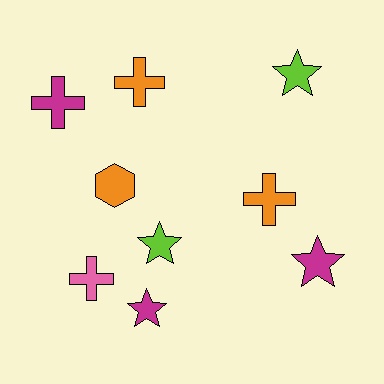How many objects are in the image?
There are 9 objects.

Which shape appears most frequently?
Cross, with 4 objects.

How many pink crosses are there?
There is 1 pink cross.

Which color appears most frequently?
Orange, with 3 objects.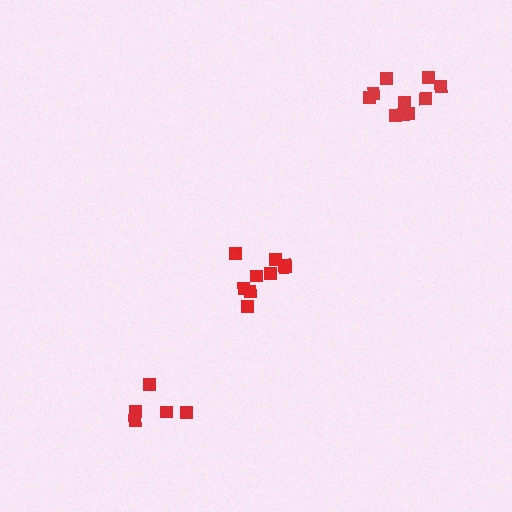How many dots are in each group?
Group 1: 5 dots, Group 2: 10 dots, Group 3: 9 dots (24 total).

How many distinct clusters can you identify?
There are 3 distinct clusters.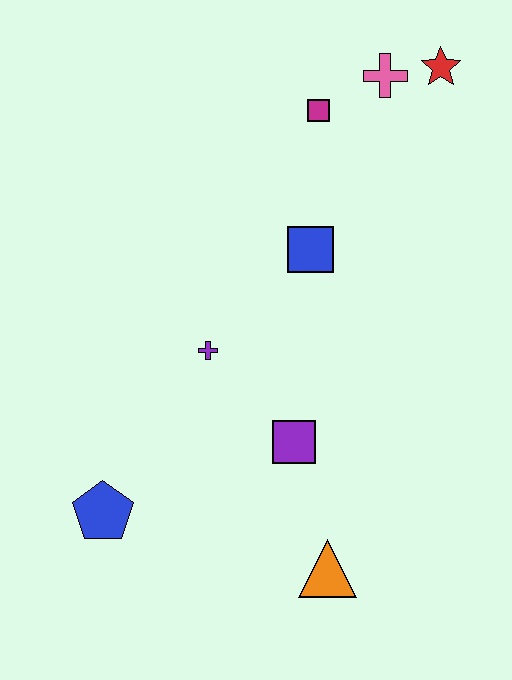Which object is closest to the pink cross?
The red star is closest to the pink cross.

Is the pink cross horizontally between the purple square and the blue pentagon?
No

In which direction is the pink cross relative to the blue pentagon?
The pink cross is above the blue pentagon.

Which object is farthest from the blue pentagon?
The red star is farthest from the blue pentagon.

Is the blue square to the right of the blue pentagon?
Yes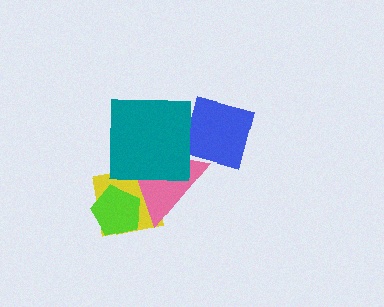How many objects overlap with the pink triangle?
4 objects overlap with the pink triangle.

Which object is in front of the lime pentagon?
The pink triangle is in front of the lime pentagon.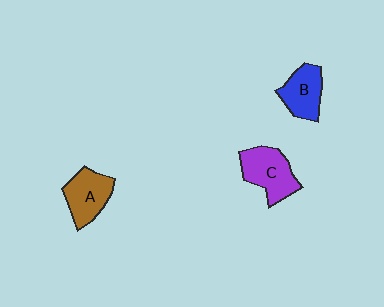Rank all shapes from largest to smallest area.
From largest to smallest: C (purple), A (brown), B (blue).